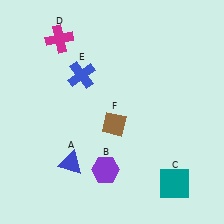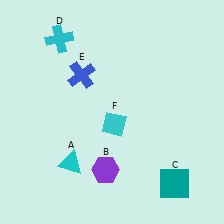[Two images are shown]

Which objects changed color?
A changed from blue to cyan. D changed from magenta to cyan. F changed from brown to cyan.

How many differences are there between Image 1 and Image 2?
There are 3 differences between the two images.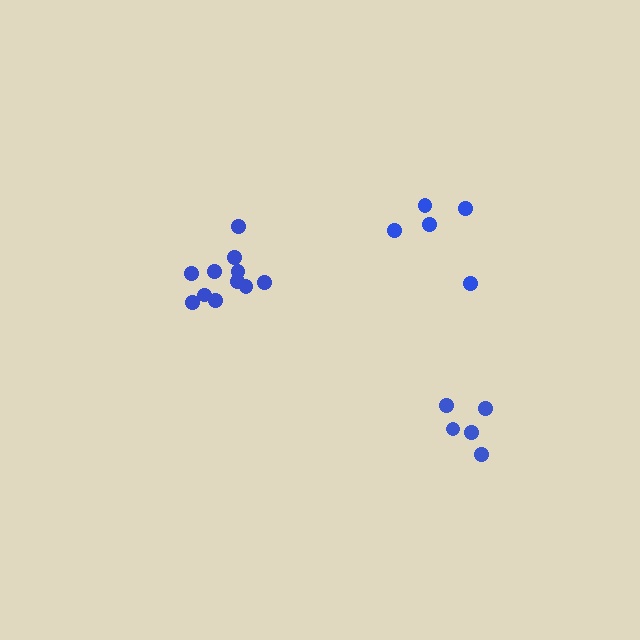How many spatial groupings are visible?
There are 3 spatial groupings.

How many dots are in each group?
Group 1: 5 dots, Group 2: 11 dots, Group 3: 5 dots (21 total).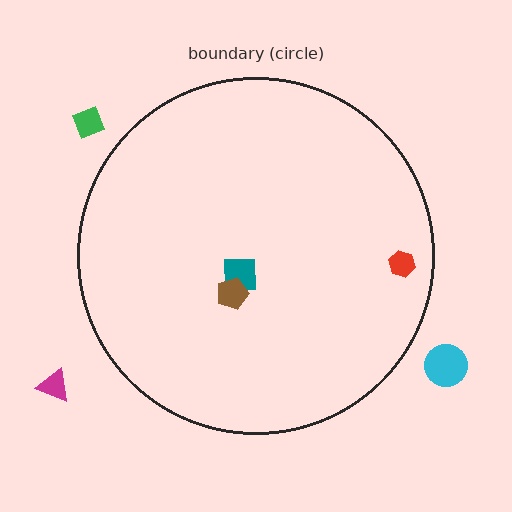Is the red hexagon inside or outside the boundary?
Inside.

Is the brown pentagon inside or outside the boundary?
Inside.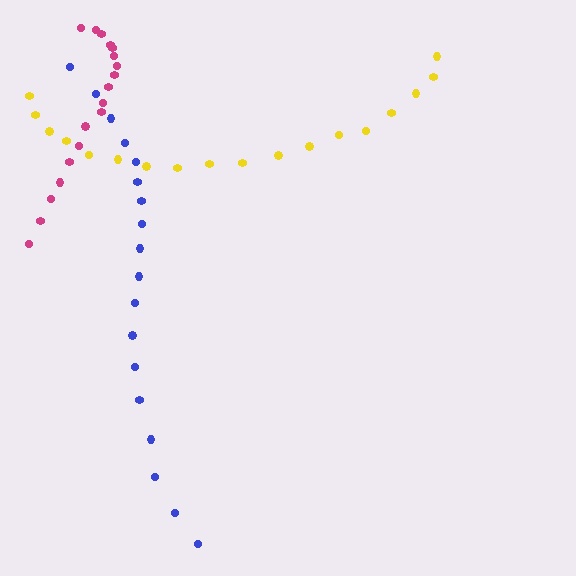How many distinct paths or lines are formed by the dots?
There are 3 distinct paths.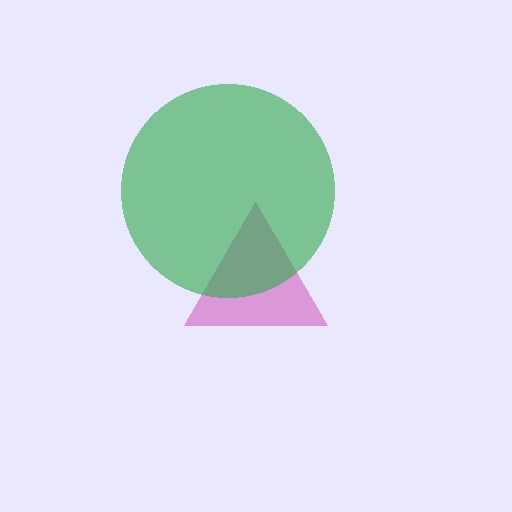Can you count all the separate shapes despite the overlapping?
Yes, there are 2 separate shapes.